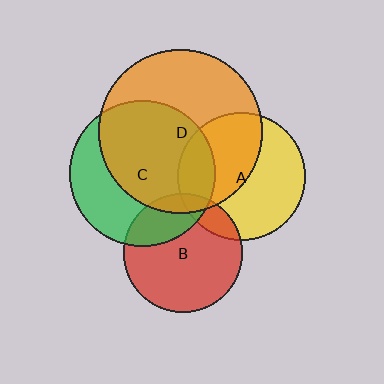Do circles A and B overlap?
Yes.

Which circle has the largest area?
Circle D (orange).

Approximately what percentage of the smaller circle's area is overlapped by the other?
Approximately 15%.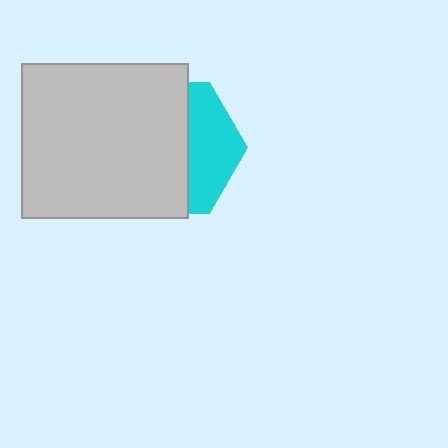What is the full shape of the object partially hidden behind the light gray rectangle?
The partially hidden object is a cyan hexagon.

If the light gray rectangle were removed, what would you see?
You would see the complete cyan hexagon.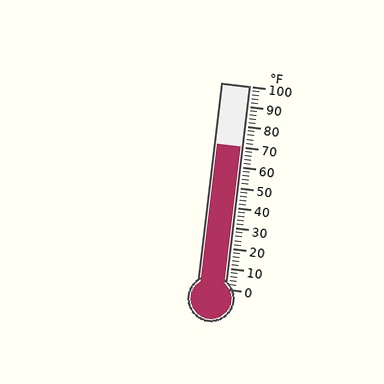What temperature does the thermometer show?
The thermometer shows approximately 70°F.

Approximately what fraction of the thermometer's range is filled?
The thermometer is filled to approximately 70% of its range.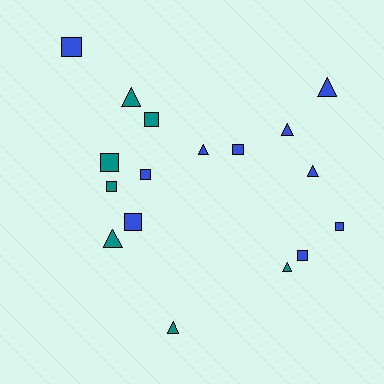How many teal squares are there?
There are 3 teal squares.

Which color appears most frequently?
Blue, with 10 objects.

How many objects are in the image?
There are 17 objects.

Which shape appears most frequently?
Square, with 9 objects.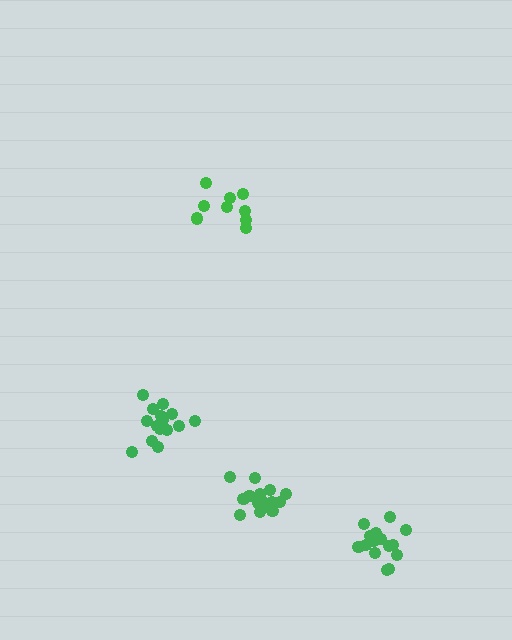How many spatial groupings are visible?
There are 4 spatial groupings.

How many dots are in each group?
Group 1: 9 dots, Group 2: 15 dots, Group 3: 15 dots, Group 4: 15 dots (54 total).